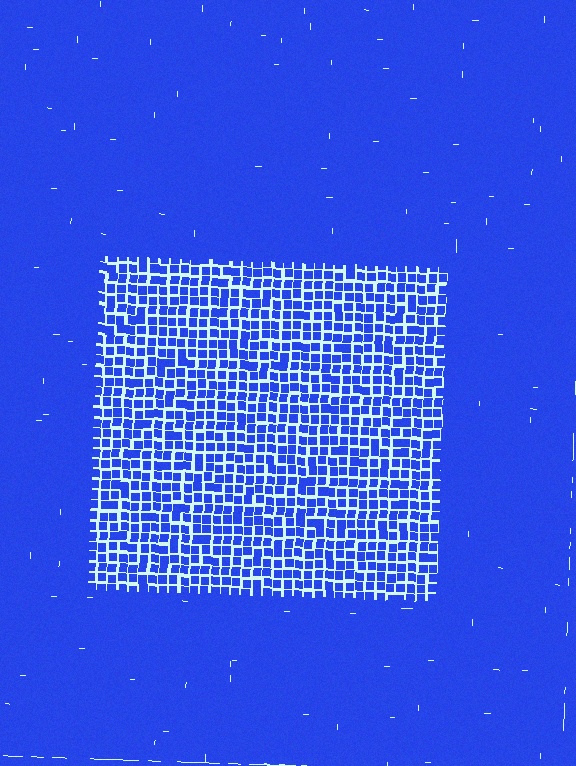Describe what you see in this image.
The image contains small blue elements arranged at two different densities. A rectangle-shaped region is visible where the elements are less densely packed than the surrounding area.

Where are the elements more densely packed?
The elements are more densely packed outside the rectangle boundary.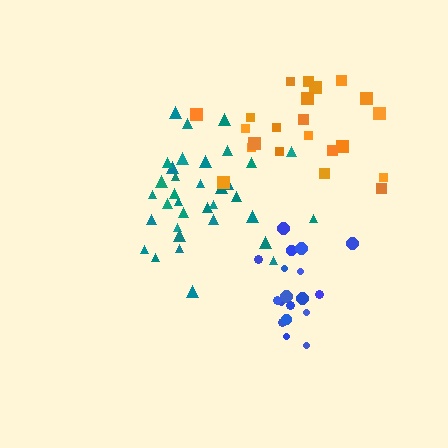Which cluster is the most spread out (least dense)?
Orange.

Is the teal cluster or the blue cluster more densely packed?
Teal.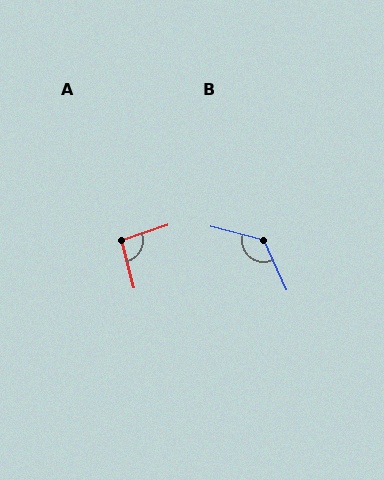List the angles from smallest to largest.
A (94°), B (129°).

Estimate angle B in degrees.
Approximately 129 degrees.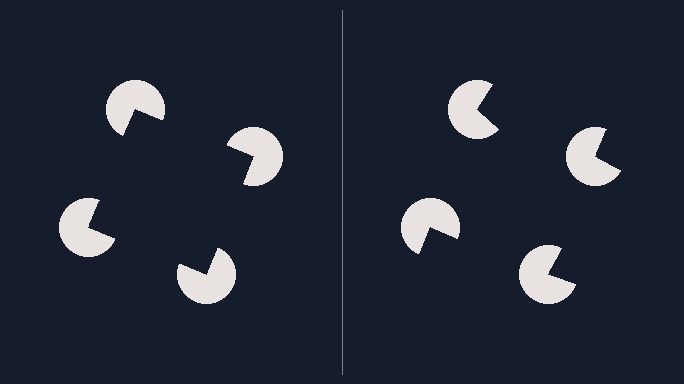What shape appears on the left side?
An illusory square.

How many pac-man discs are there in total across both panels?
8 — 4 on each side.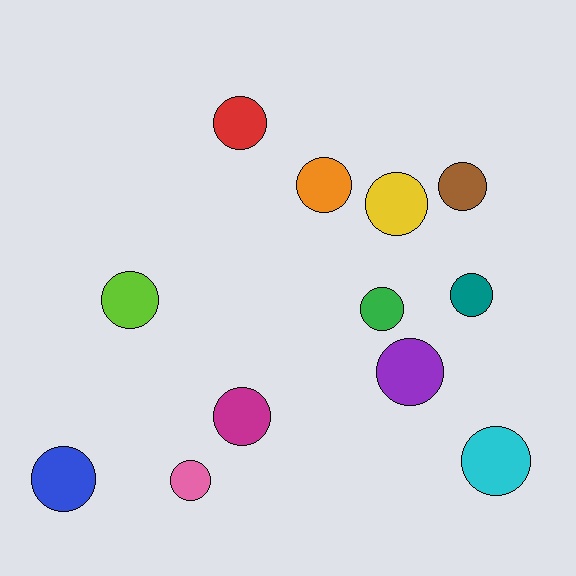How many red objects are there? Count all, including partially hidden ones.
There is 1 red object.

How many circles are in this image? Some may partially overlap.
There are 12 circles.